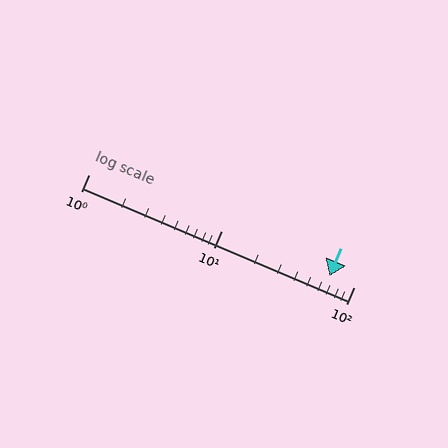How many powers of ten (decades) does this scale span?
The scale spans 2 decades, from 1 to 100.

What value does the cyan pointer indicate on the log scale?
The pointer indicates approximately 65.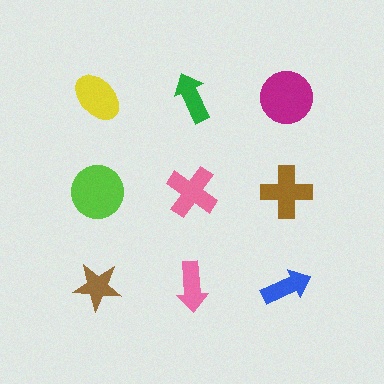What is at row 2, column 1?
A lime circle.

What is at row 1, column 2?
A green arrow.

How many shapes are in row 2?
3 shapes.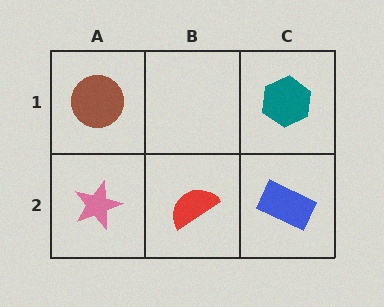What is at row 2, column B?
A red semicircle.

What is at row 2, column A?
A pink star.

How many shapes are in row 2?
3 shapes.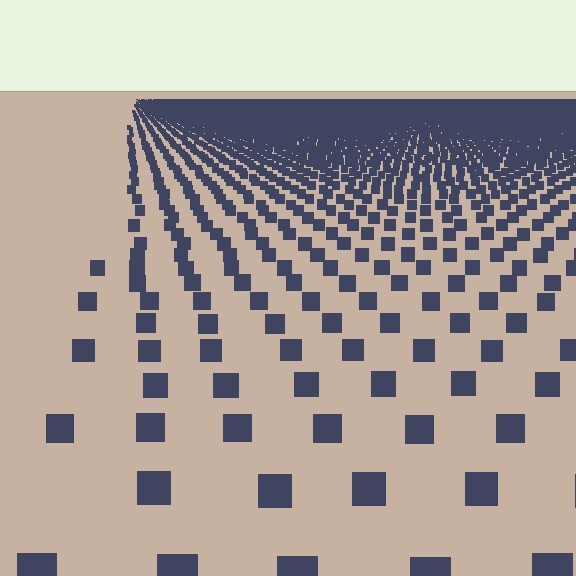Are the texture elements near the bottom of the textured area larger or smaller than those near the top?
Larger. Near the bottom, elements are closer to the viewer and appear at a bigger on-screen size.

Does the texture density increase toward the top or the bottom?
Density increases toward the top.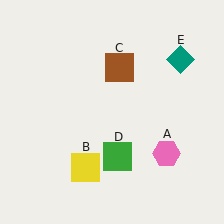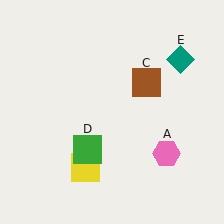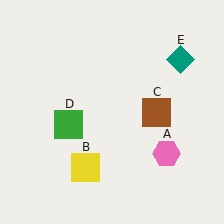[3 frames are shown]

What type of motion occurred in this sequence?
The brown square (object C), green square (object D) rotated clockwise around the center of the scene.